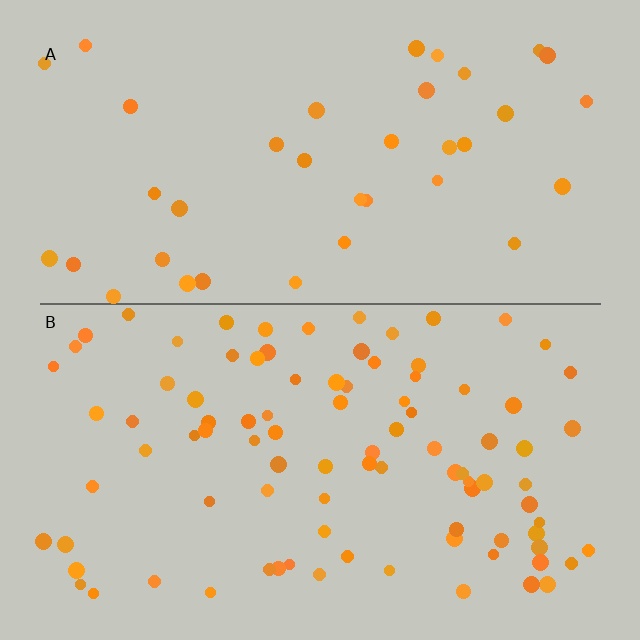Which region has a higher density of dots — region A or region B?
B (the bottom).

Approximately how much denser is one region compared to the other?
Approximately 2.5× — region B over region A.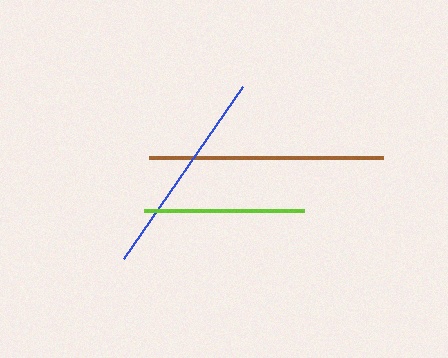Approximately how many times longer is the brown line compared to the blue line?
The brown line is approximately 1.1 times the length of the blue line.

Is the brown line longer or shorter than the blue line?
The brown line is longer than the blue line.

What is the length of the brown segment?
The brown segment is approximately 233 pixels long.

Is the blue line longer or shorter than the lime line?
The blue line is longer than the lime line.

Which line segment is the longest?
The brown line is the longest at approximately 233 pixels.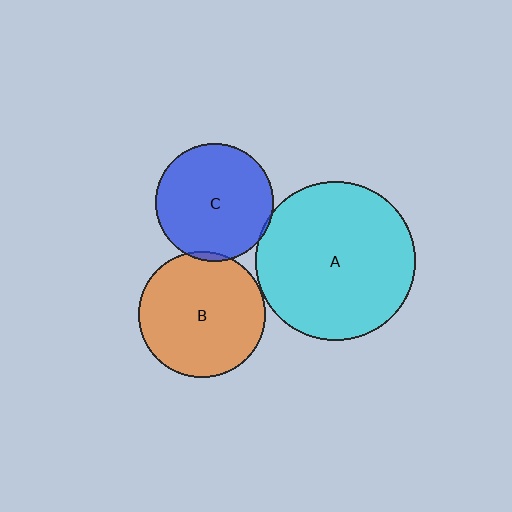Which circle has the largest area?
Circle A (cyan).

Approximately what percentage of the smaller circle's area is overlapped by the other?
Approximately 5%.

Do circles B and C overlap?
Yes.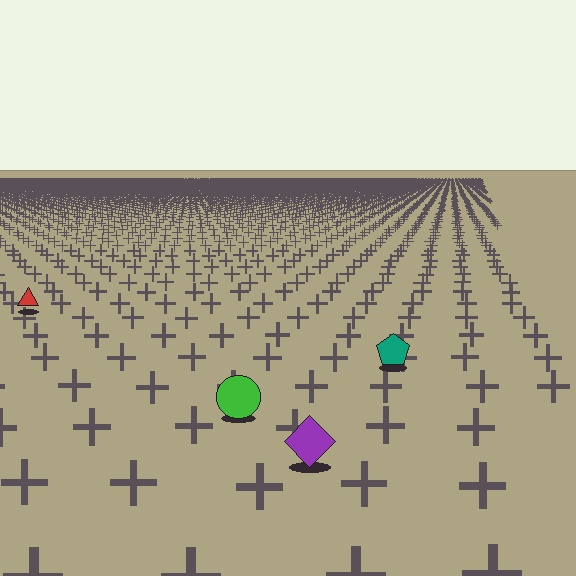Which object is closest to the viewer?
The purple diamond is closest. The texture marks near it are larger and more spread out.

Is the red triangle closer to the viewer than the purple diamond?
No. The purple diamond is closer — you can tell from the texture gradient: the ground texture is coarser near it.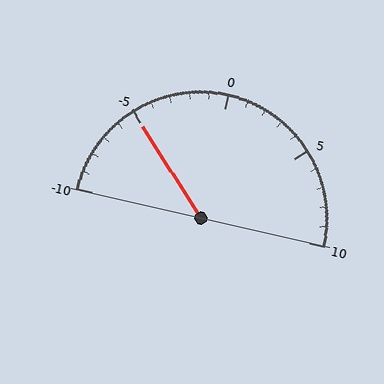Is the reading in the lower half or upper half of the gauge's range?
The reading is in the lower half of the range (-10 to 10).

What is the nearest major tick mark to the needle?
The nearest major tick mark is -5.